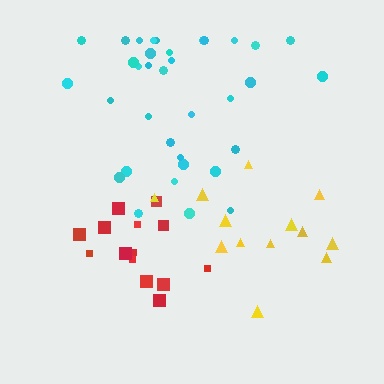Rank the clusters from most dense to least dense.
red, cyan, yellow.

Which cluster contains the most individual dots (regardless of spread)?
Cyan (35).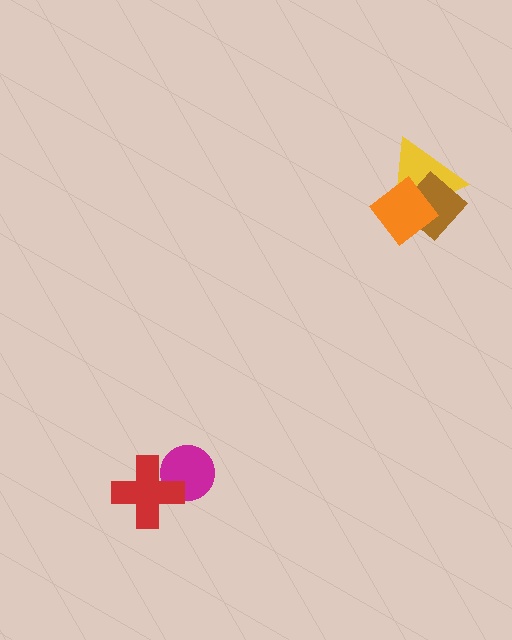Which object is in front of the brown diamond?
The orange diamond is in front of the brown diamond.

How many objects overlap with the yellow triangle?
2 objects overlap with the yellow triangle.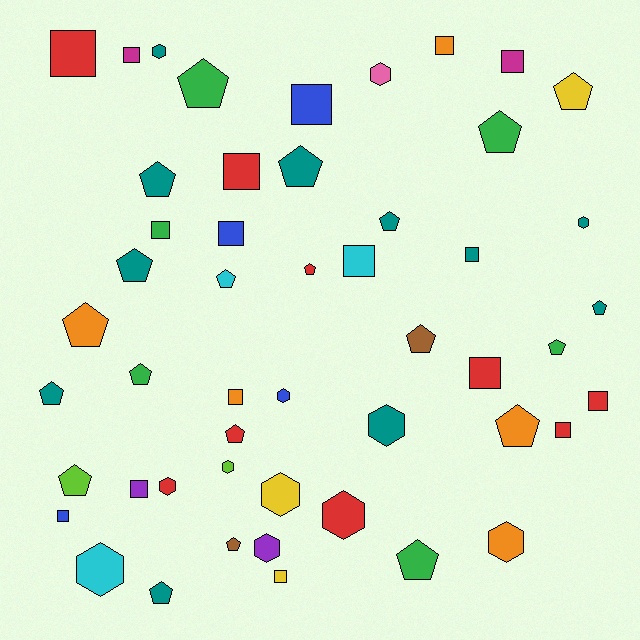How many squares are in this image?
There are 17 squares.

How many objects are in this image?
There are 50 objects.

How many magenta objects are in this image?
There are 2 magenta objects.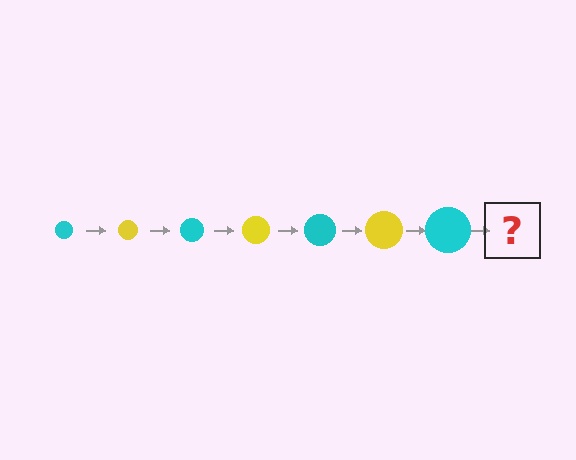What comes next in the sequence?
The next element should be a yellow circle, larger than the previous one.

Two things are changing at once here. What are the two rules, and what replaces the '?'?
The two rules are that the circle grows larger each step and the color cycles through cyan and yellow. The '?' should be a yellow circle, larger than the previous one.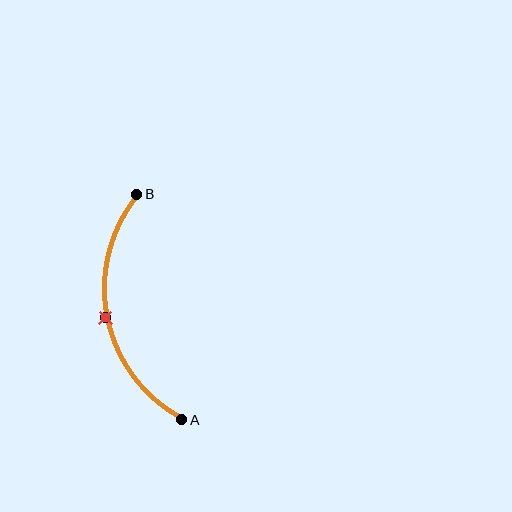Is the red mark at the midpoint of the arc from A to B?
Yes. The red mark lies on the arc at equal arc-length from both A and B — it is the arc midpoint.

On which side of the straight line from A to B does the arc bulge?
The arc bulges to the left of the straight line connecting A and B.